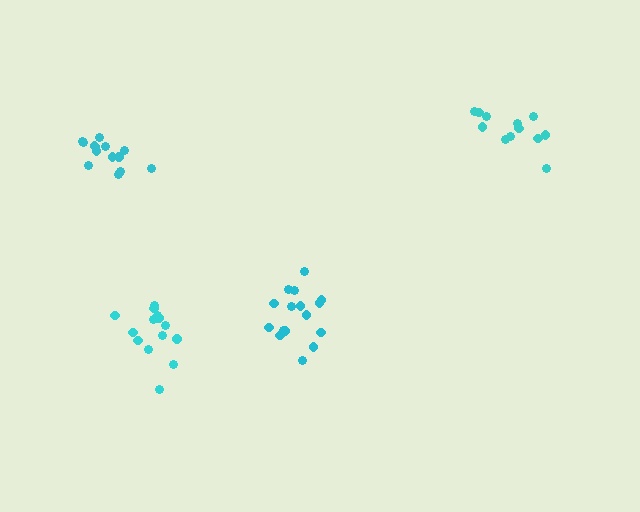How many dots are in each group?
Group 1: 14 dots, Group 2: 14 dots, Group 3: 12 dots, Group 4: 16 dots (56 total).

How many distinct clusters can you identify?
There are 4 distinct clusters.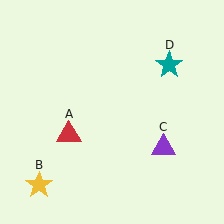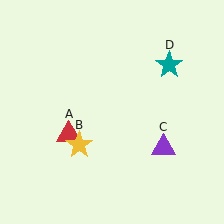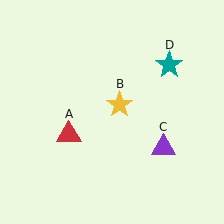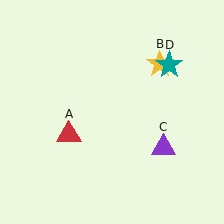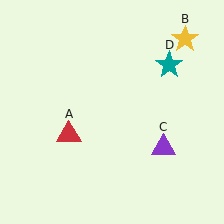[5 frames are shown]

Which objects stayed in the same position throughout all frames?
Red triangle (object A) and purple triangle (object C) and teal star (object D) remained stationary.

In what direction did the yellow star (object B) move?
The yellow star (object B) moved up and to the right.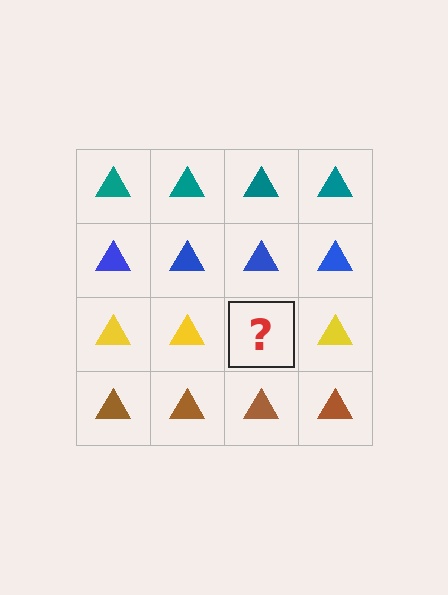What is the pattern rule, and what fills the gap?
The rule is that each row has a consistent color. The gap should be filled with a yellow triangle.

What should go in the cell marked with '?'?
The missing cell should contain a yellow triangle.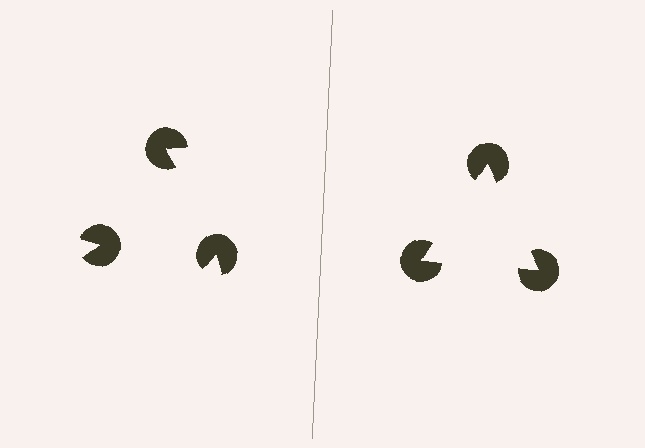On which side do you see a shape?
An illusory triangle appears on the right side. On the left side the wedge cuts are rotated, so no coherent shape forms.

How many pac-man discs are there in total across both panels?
6 — 3 on each side.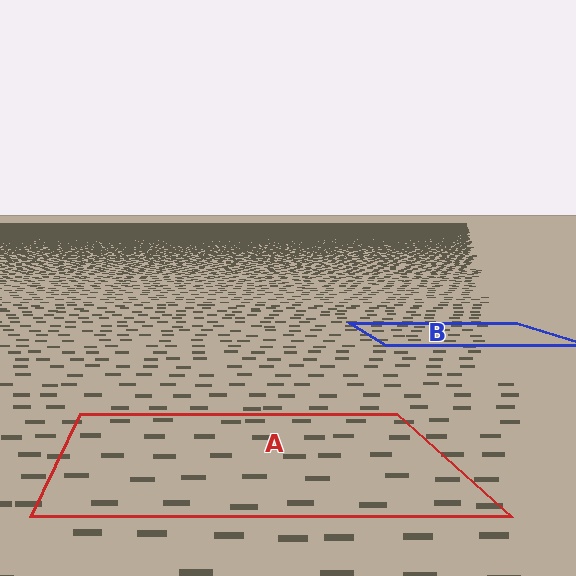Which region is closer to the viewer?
Region A is closer. The texture elements there are larger and more spread out.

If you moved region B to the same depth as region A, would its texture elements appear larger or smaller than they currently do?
They would appear larger. At a closer depth, the same texture elements are projected at a bigger on-screen size.